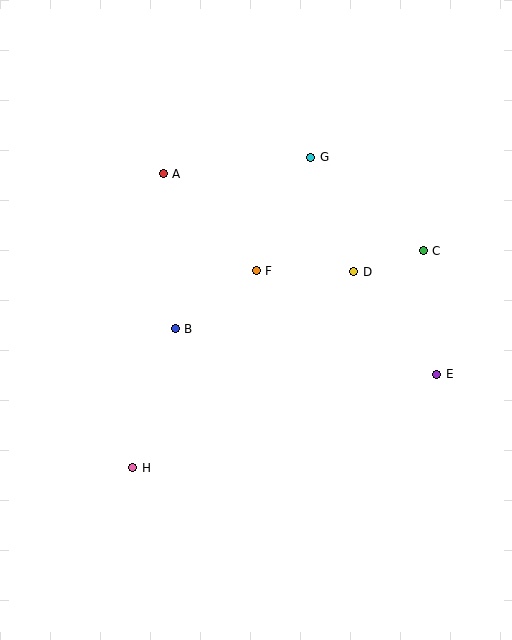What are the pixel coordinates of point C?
Point C is at (423, 251).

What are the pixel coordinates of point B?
Point B is at (175, 329).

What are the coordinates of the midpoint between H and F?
The midpoint between H and F is at (194, 369).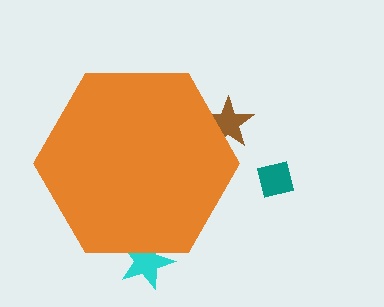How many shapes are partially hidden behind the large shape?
2 shapes are partially hidden.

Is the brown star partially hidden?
Yes, the brown star is partially hidden behind the orange hexagon.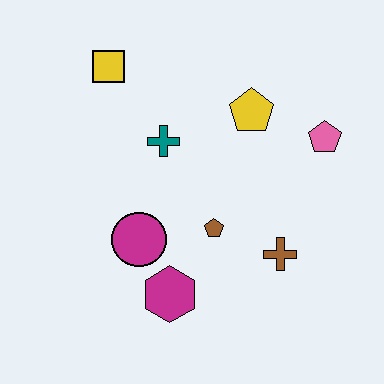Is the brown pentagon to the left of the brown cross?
Yes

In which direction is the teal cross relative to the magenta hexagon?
The teal cross is above the magenta hexagon.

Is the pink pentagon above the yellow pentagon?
No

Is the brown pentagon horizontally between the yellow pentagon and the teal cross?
Yes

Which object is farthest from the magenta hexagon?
The yellow square is farthest from the magenta hexagon.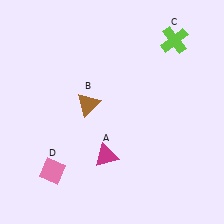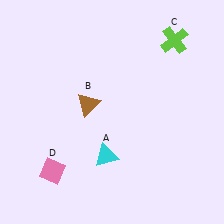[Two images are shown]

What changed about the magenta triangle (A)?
In Image 1, A is magenta. In Image 2, it changed to cyan.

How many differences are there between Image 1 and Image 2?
There is 1 difference between the two images.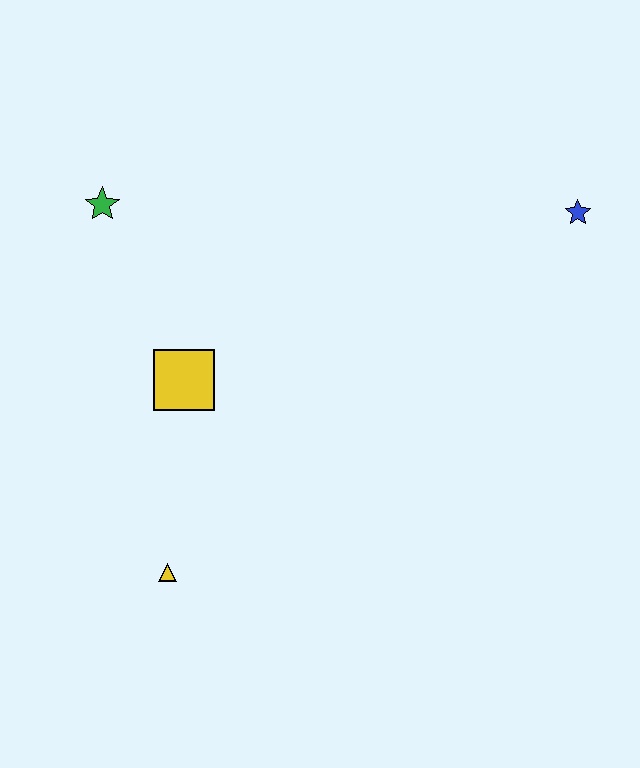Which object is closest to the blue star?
The yellow square is closest to the blue star.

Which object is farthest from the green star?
The blue star is farthest from the green star.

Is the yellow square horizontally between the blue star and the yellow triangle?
Yes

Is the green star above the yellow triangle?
Yes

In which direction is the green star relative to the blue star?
The green star is to the left of the blue star.